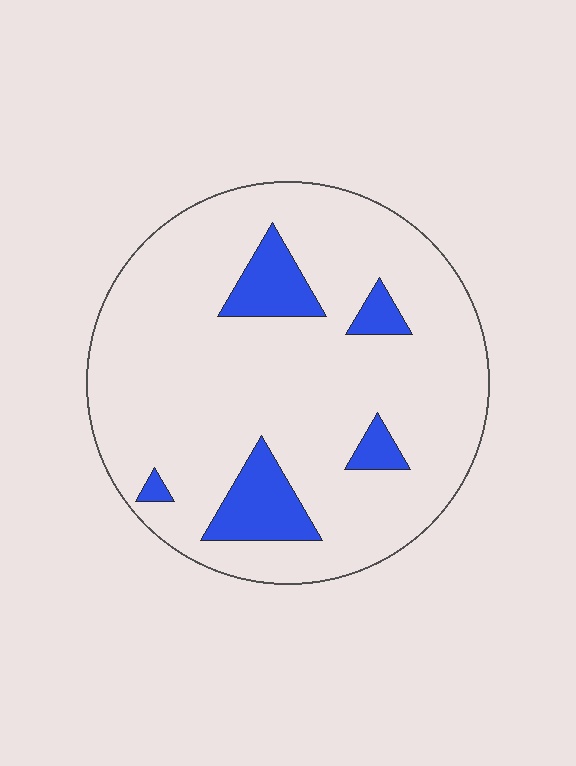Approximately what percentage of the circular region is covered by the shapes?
Approximately 15%.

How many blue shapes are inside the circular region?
5.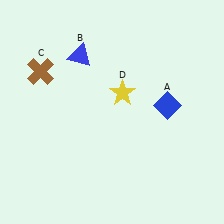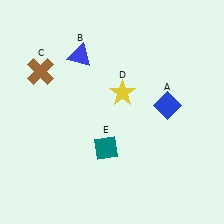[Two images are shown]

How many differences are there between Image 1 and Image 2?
There is 1 difference between the two images.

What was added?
A teal diamond (E) was added in Image 2.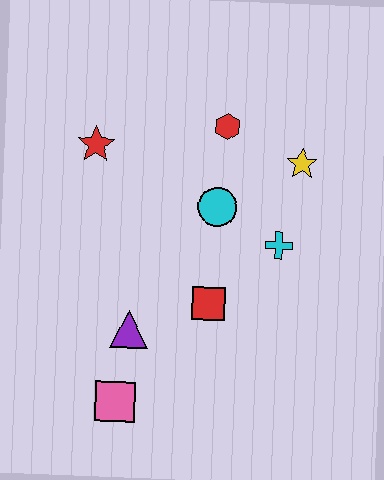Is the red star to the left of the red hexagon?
Yes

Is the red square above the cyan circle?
No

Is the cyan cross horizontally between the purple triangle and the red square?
No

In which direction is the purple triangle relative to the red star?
The purple triangle is below the red star.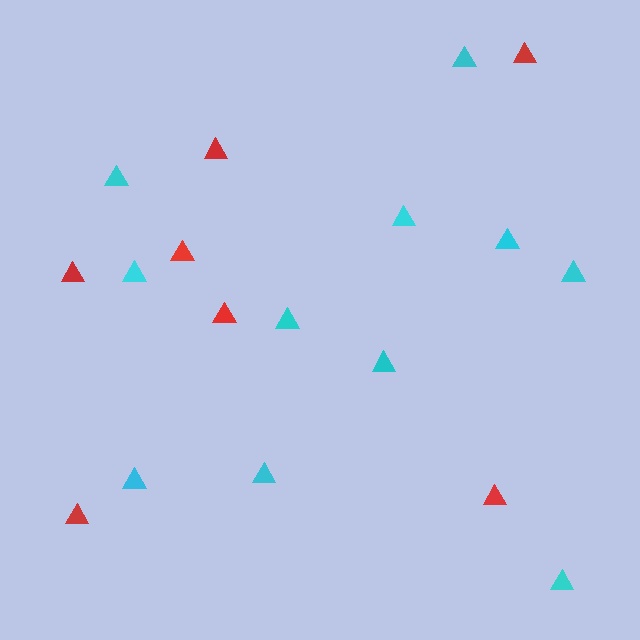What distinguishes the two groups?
There are 2 groups: one group of red triangles (7) and one group of cyan triangles (11).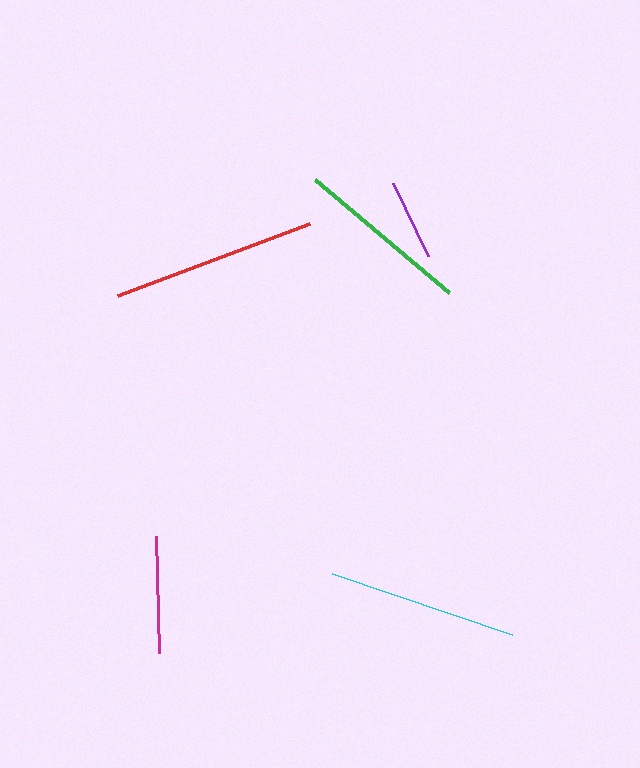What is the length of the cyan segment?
The cyan segment is approximately 190 pixels long.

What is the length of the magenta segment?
The magenta segment is approximately 117 pixels long.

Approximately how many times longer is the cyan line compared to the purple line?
The cyan line is approximately 2.4 times the length of the purple line.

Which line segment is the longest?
The red line is the longest at approximately 205 pixels.